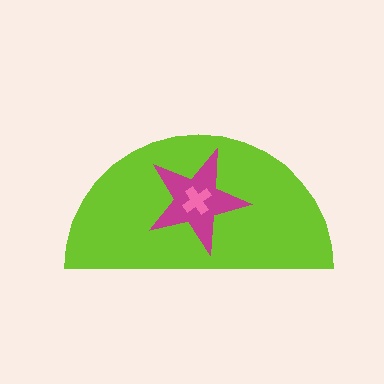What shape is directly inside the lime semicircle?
The magenta star.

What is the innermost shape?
The pink cross.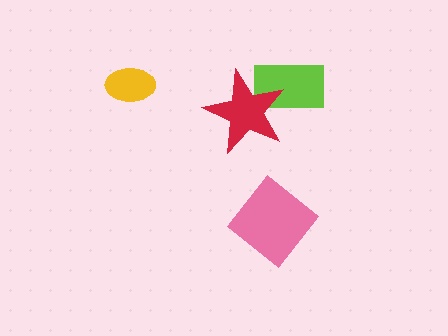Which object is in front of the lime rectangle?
The red star is in front of the lime rectangle.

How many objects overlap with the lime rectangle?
1 object overlaps with the lime rectangle.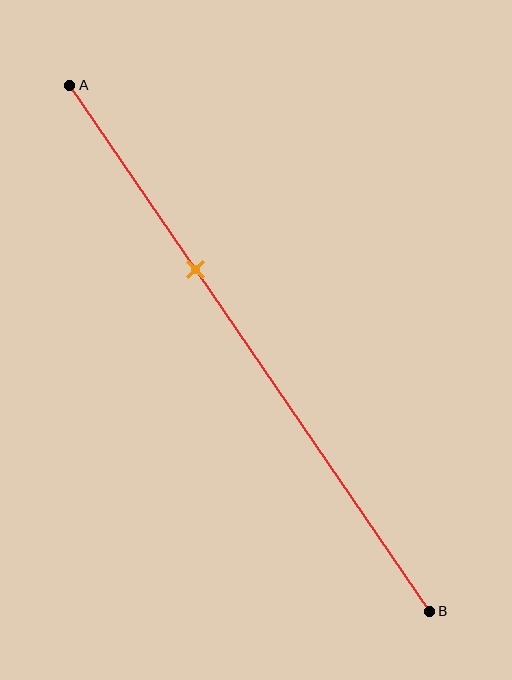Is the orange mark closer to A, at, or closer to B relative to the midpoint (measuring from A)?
The orange mark is closer to point A than the midpoint of segment AB.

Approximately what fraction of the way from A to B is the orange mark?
The orange mark is approximately 35% of the way from A to B.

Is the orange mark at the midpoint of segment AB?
No, the mark is at about 35% from A, not at the 50% midpoint.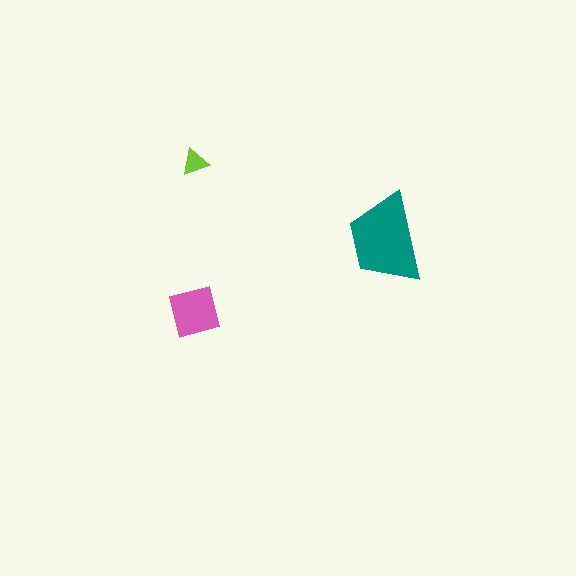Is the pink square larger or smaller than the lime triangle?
Larger.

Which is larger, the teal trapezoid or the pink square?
The teal trapezoid.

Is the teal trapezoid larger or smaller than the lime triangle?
Larger.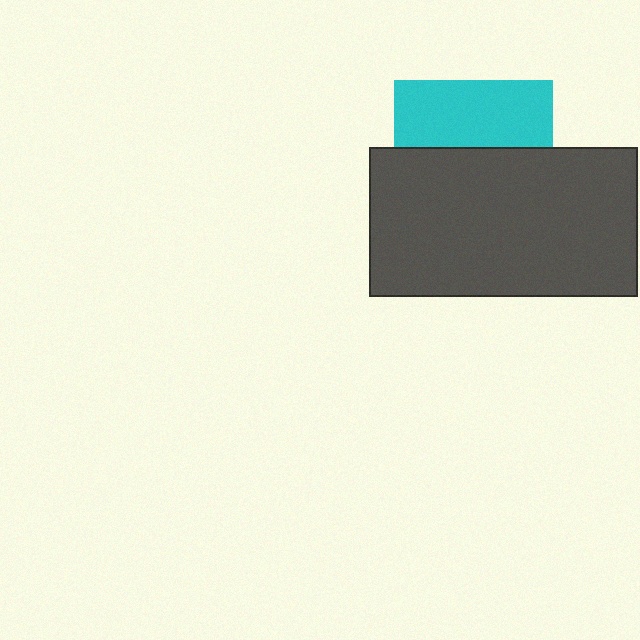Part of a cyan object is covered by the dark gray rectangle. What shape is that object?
It is a square.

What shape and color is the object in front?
The object in front is a dark gray rectangle.